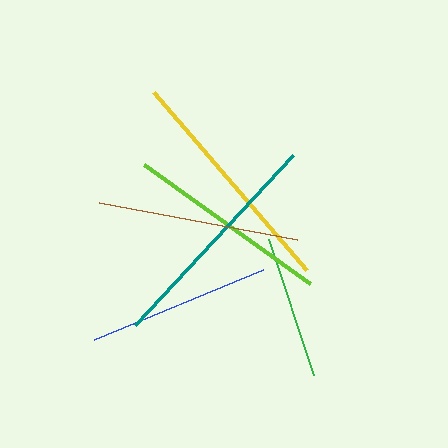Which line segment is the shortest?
The green line is the shortest at approximately 143 pixels.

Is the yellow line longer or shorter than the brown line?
The yellow line is longer than the brown line.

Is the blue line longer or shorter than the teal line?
The teal line is longer than the blue line.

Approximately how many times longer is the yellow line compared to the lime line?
The yellow line is approximately 1.1 times the length of the lime line.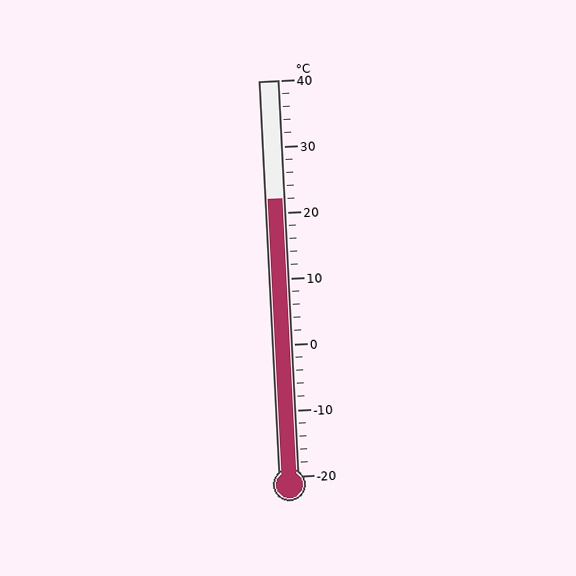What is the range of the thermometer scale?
The thermometer scale ranges from -20°C to 40°C.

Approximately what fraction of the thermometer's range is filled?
The thermometer is filled to approximately 70% of its range.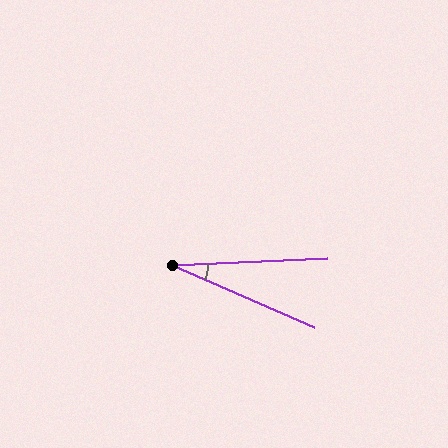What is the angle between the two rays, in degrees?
Approximately 26 degrees.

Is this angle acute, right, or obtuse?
It is acute.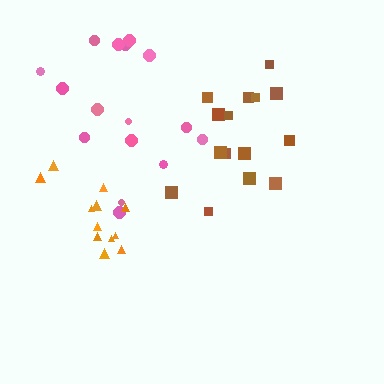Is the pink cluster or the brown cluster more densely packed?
Brown.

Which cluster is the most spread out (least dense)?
Pink.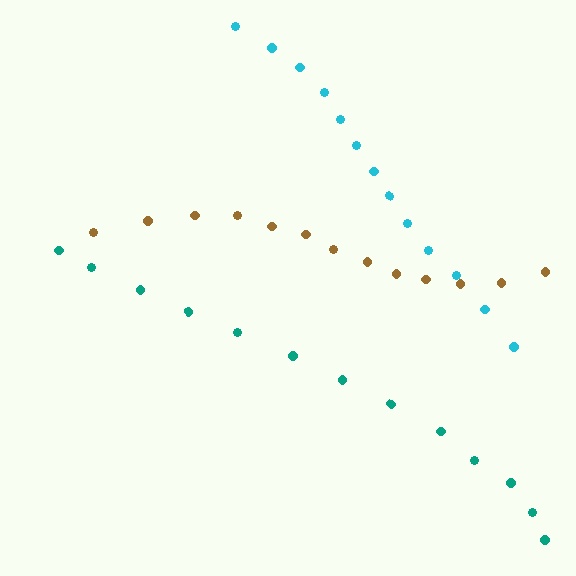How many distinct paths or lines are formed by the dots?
There are 3 distinct paths.